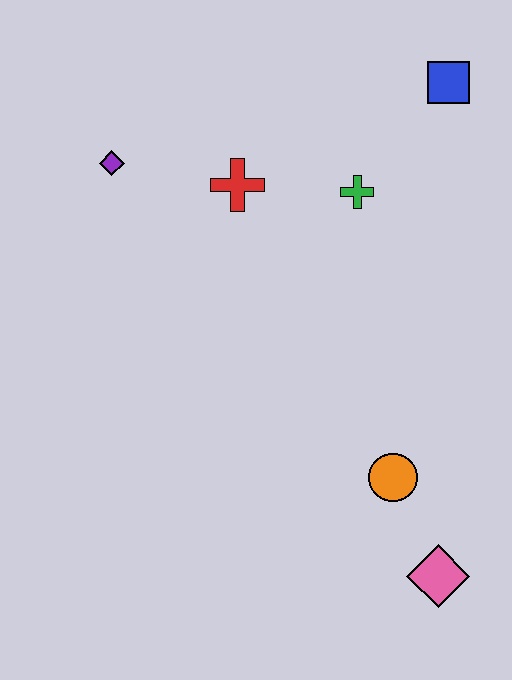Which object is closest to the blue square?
The green cross is closest to the blue square.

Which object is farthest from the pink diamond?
The purple diamond is farthest from the pink diamond.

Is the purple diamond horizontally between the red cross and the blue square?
No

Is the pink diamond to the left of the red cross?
No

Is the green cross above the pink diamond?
Yes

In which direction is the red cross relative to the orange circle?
The red cross is above the orange circle.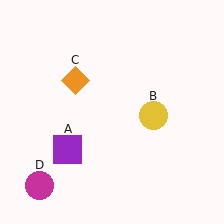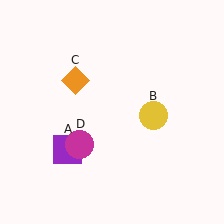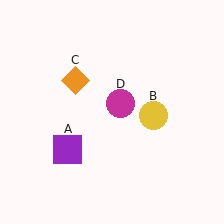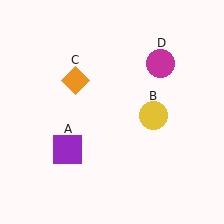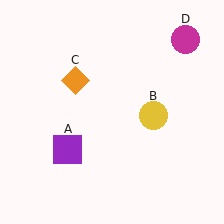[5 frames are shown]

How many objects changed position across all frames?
1 object changed position: magenta circle (object D).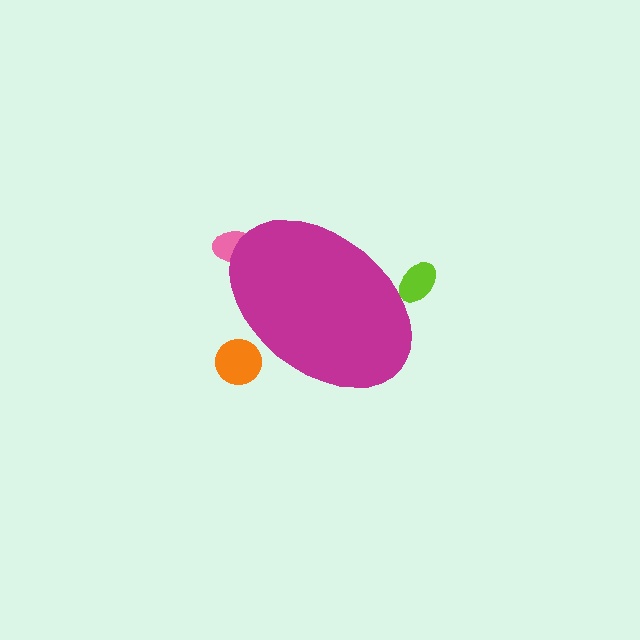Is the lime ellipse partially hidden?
Yes, the lime ellipse is partially hidden behind the magenta ellipse.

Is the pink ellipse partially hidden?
Yes, the pink ellipse is partially hidden behind the magenta ellipse.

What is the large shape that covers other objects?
A magenta ellipse.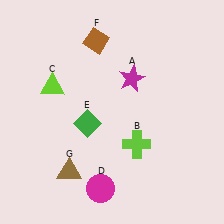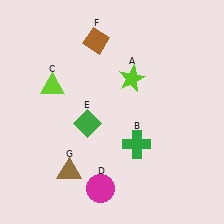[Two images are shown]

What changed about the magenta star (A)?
In Image 1, A is magenta. In Image 2, it changed to lime.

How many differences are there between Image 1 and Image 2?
There are 2 differences between the two images.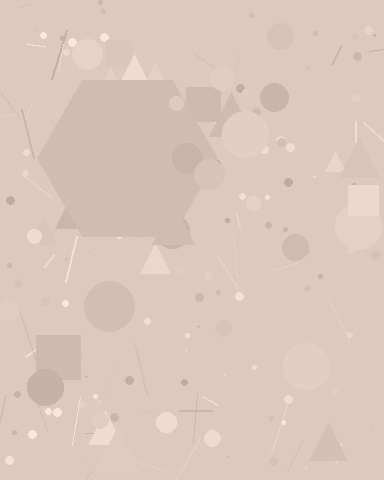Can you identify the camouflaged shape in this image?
The camouflaged shape is a hexagon.